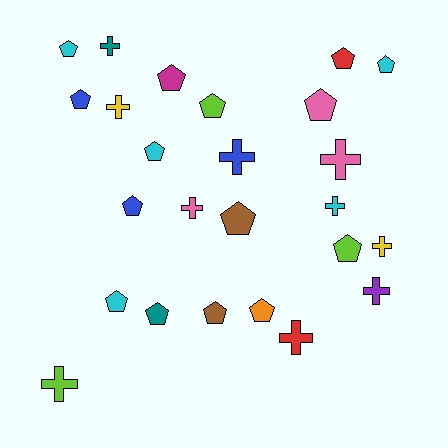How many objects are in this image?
There are 25 objects.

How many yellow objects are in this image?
There are 2 yellow objects.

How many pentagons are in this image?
There are 15 pentagons.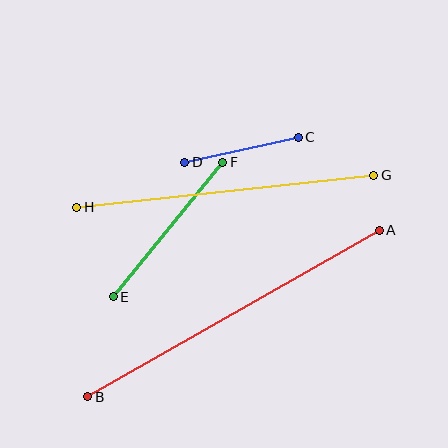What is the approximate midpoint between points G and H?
The midpoint is at approximately (225, 191) pixels.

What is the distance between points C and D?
The distance is approximately 116 pixels.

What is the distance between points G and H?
The distance is approximately 299 pixels.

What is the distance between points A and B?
The distance is approximately 336 pixels.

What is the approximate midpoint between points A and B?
The midpoint is at approximately (234, 313) pixels.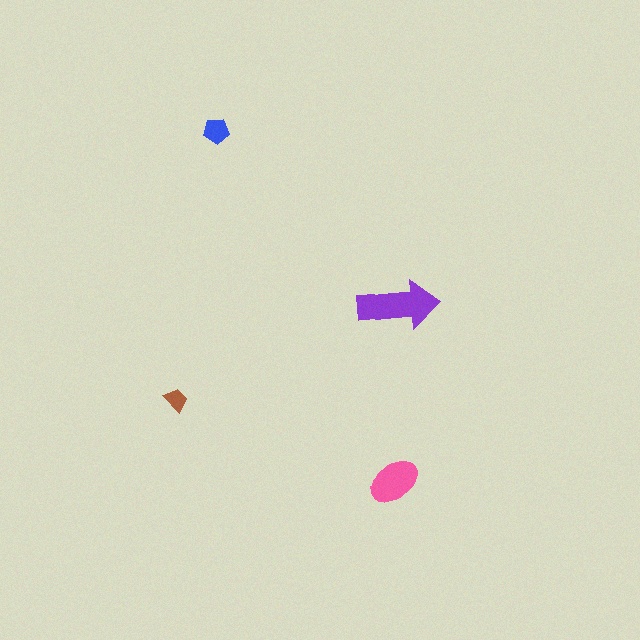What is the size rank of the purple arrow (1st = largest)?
1st.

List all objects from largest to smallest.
The purple arrow, the pink ellipse, the blue pentagon, the brown trapezoid.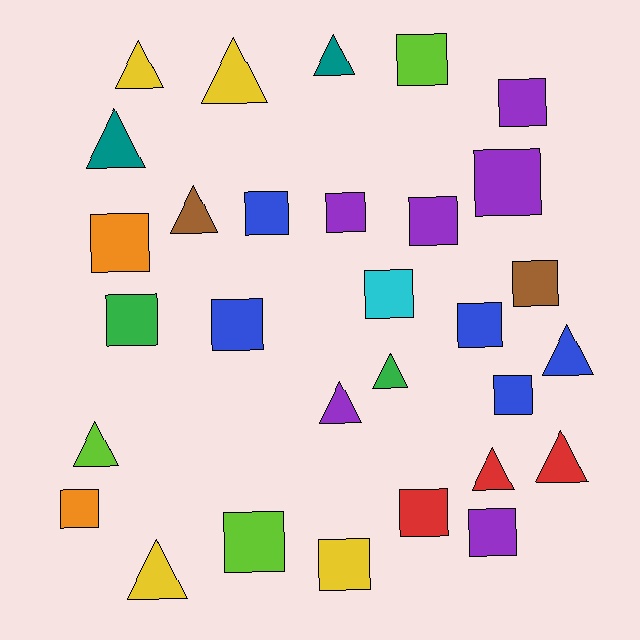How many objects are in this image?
There are 30 objects.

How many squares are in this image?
There are 18 squares.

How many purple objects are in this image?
There are 6 purple objects.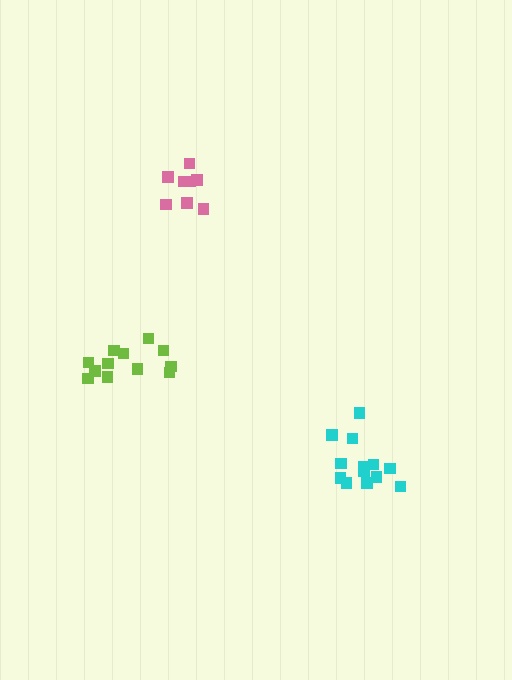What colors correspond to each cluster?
The clusters are colored: pink, lime, cyan.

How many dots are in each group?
Group 1: 8 dots, Group 2: 12 dots, Group 3: 13 dots (33 total).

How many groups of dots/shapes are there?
There are 3 groups.